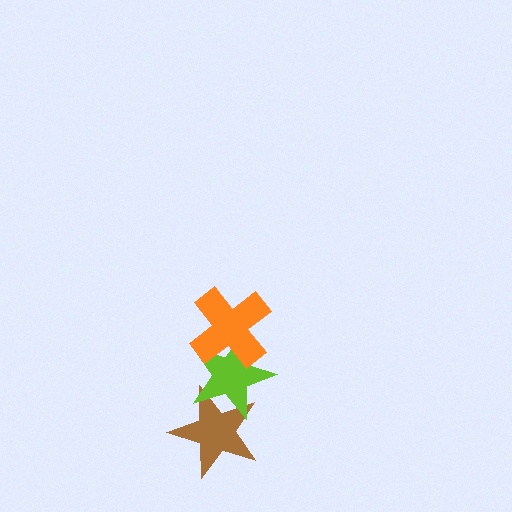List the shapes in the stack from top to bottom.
From top to bottom: the orange cross, the lime star, the brown star.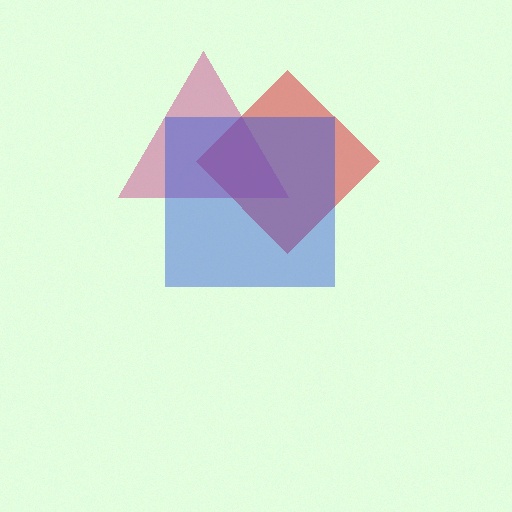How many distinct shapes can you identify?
There are 3 distinct shapes: a red diamond, a magenta triangle, a blue square.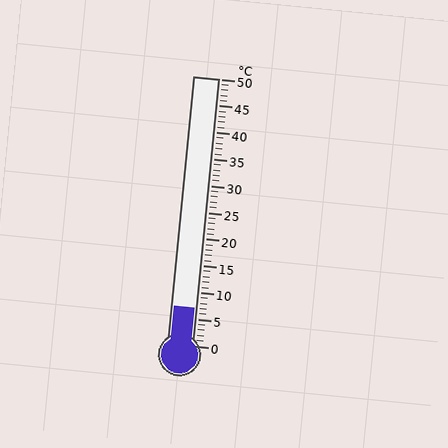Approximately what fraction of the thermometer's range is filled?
The thermometer is filled to approximately 15% of its range.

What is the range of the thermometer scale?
The thermometer scale ranges from 0°C to 50°C.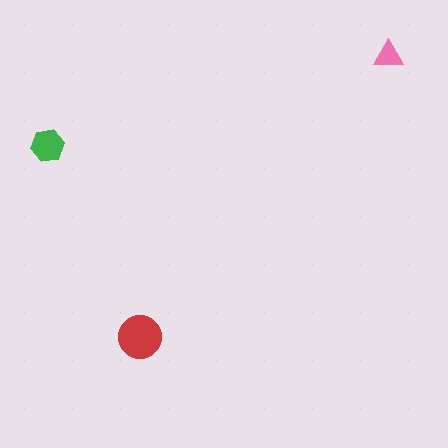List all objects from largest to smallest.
The red circle, the green hexagon, the pink triangle.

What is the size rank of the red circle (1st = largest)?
1st.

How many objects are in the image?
There are 3 objects in the image.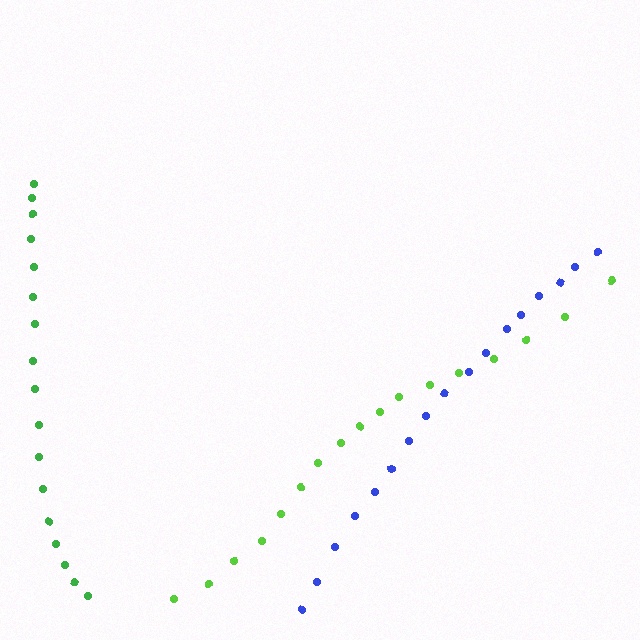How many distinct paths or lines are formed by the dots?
There are 3 distinct paths.